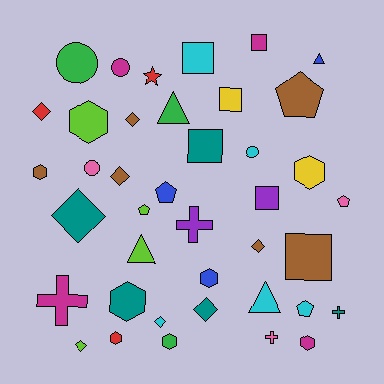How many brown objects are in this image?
There are 6 brown objects.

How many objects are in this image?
There are 40 objects.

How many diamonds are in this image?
There are 8 diamonds.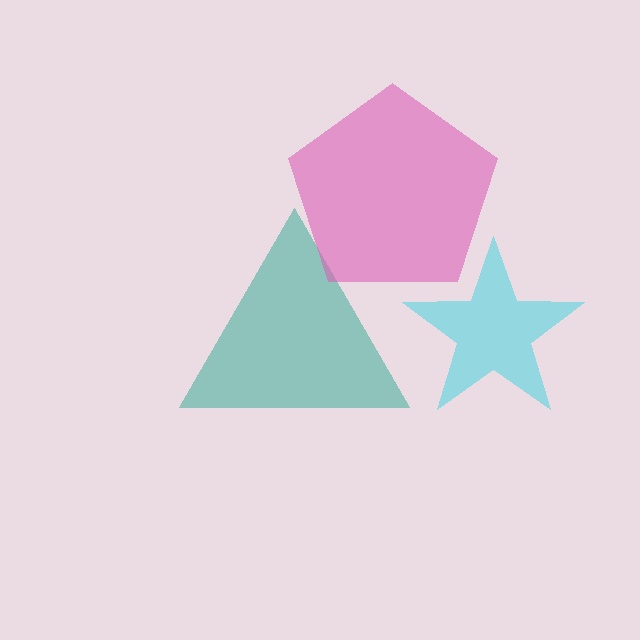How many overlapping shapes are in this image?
There are 3 overlapping shapes in the image.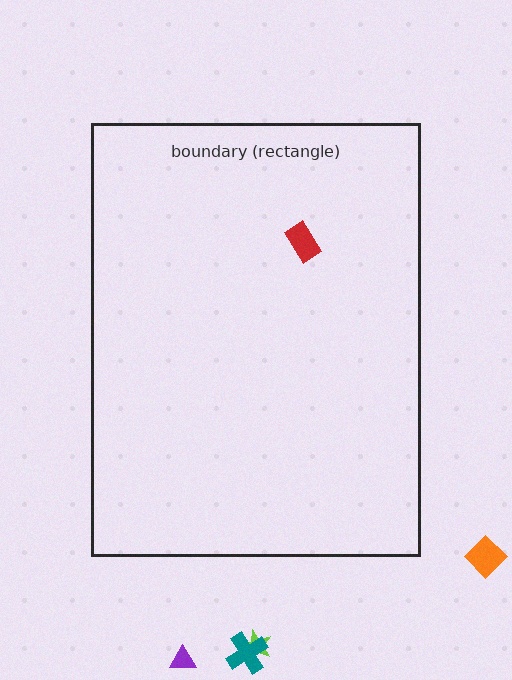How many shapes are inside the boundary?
1 inside, 4 outside.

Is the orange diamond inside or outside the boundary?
Outside.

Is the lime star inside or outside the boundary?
Outside.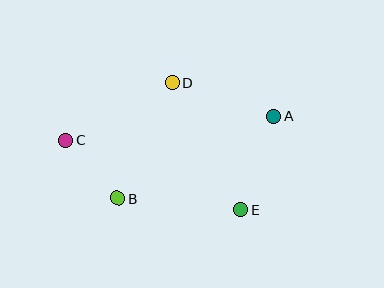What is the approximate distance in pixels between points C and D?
The distance between C and D is approximately 121 pixels.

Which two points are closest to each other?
Points B and C are closest to each other.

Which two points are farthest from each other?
Points A and C are farthest from each other.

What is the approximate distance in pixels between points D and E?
The distance between D and E is approximately 144 pixels.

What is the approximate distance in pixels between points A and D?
The distance between A and D is approximately 106 pixels.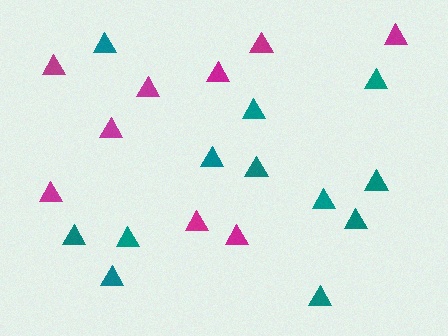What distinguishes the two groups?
There are 2 groups: one group of teal triangles (12) and one group of magenta triangles (9).